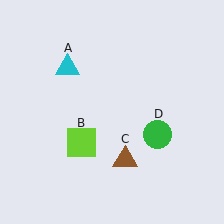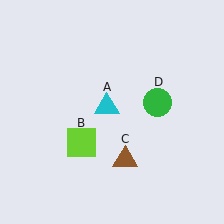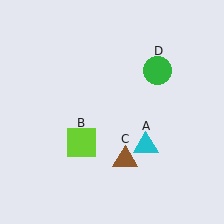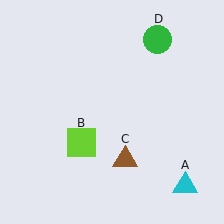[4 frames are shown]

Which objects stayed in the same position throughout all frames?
Lime square (object B) and brown triangle (object C) remained stationary.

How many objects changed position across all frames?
2 objects changed position: cyan triangle (object A), green circle (object D).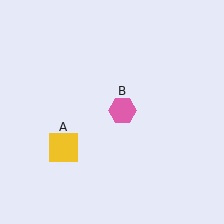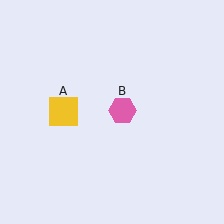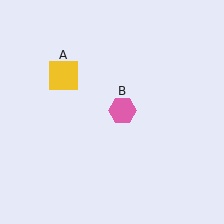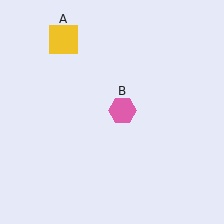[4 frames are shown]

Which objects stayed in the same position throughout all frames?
Pink hexagon (object B) remained stationary.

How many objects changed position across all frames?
1 object changed position: yellow square (object A).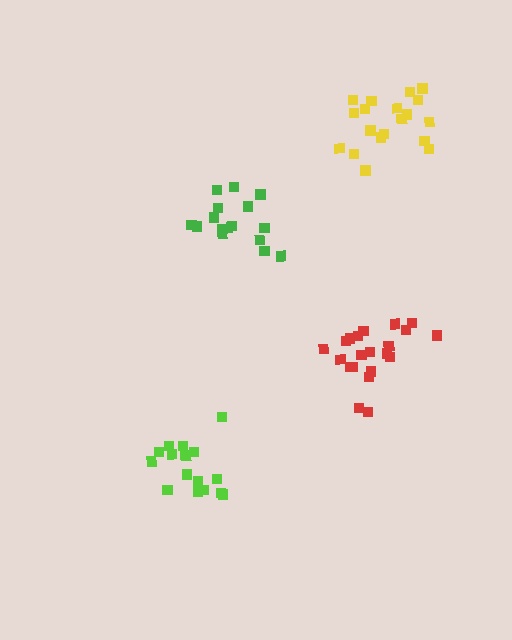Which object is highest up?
The yellow cluster is topmost.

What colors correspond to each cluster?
The clusters are colored: yellow, lime, red, green.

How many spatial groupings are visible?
There are 4 spatial groupings.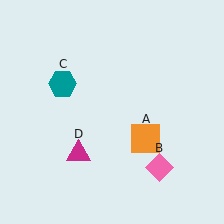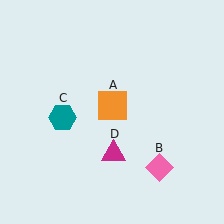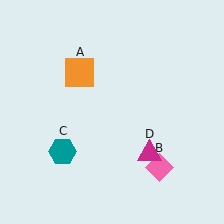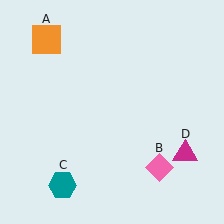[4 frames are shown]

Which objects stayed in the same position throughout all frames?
Pink diamond (object B) remained stationary.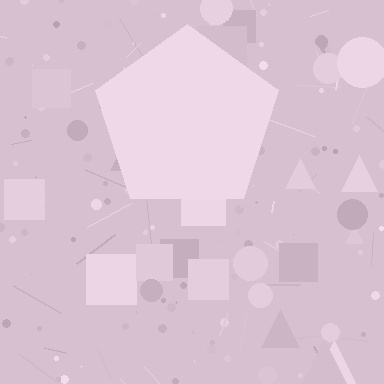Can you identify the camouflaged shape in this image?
The camouflaged shape is a pentagon.